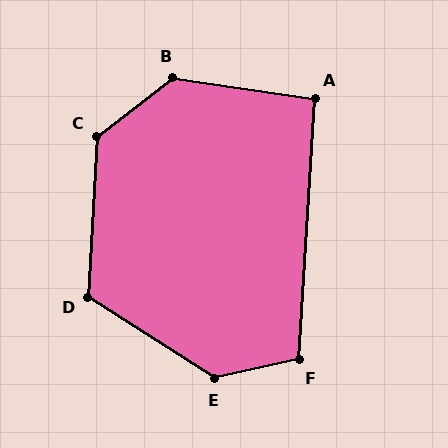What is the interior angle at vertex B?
Approximately 134 degrees (obtuse).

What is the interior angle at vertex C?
Approximately 130 degrees (obtuse).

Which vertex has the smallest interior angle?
A, at approximately 95 degrees.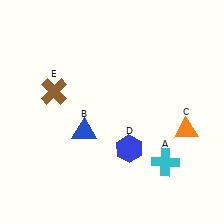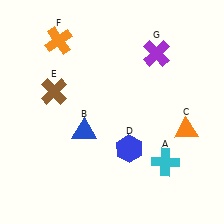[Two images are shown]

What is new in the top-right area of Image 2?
A purple cross (G) was added in the top-right area of Image 2.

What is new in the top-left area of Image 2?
An orange cross (F) was added in the top-left area of Image 2.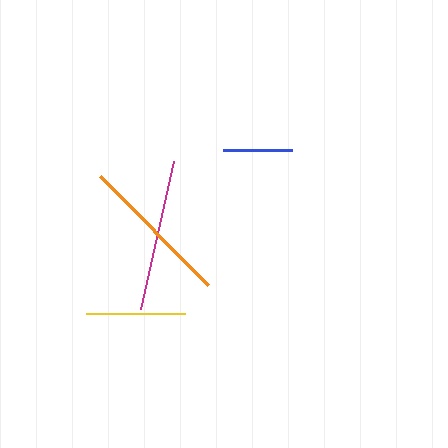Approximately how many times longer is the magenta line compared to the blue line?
The magenta line is approximately 2.2 times the length of the blue line.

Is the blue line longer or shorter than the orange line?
The orange line is longer than the blue line.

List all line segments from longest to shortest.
From longest to shortest: orange, magenta, yellow, blue.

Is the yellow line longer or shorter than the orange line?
The orange line is longer than the yellow line.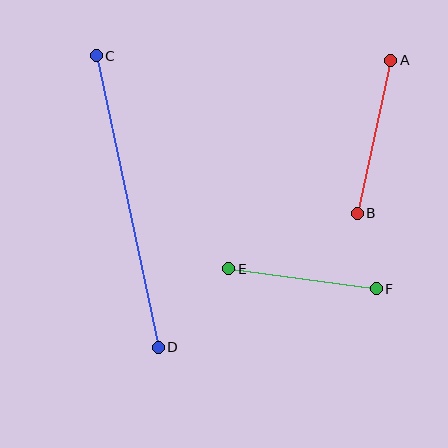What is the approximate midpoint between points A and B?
The midpoint is at approximately (374, 137) pixels.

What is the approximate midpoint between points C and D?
The midpoint is at approximately (127, 201) pixels.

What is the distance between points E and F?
The distance is approximately 149 pixels.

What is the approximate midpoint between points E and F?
The midpoint is at approximately (303, 279) pixels.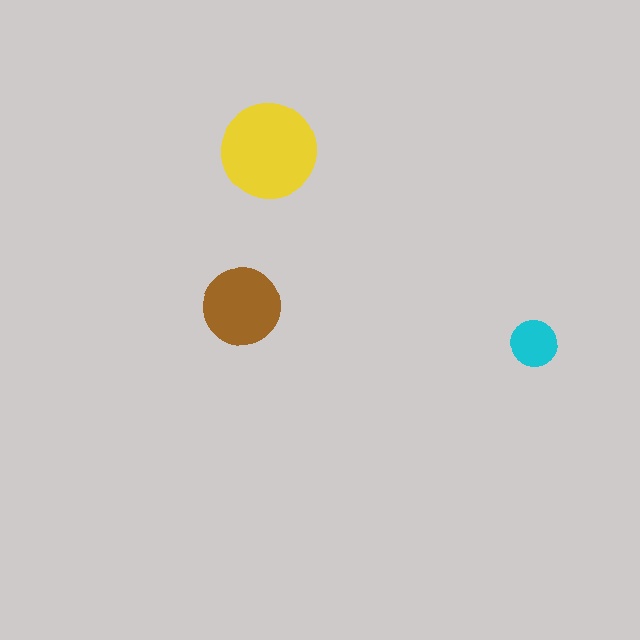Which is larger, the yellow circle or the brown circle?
The yellow one.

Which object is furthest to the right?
The cyan circle is rightmost.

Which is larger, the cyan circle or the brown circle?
The brown one.